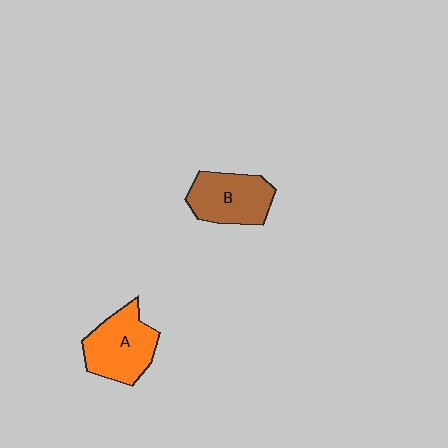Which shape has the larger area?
Shape A (orange).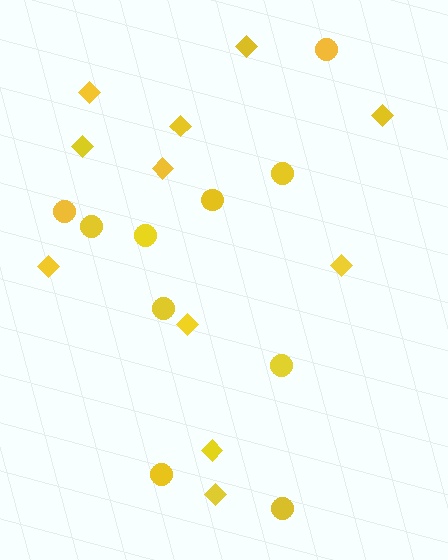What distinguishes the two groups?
There are 2 groups: one group of circles (10) and one group of diamonds (11).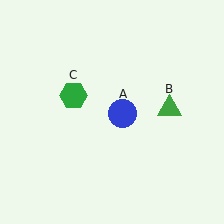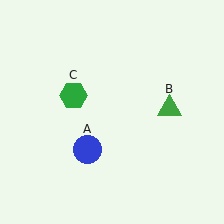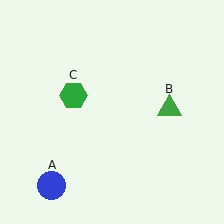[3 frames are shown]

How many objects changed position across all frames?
1 object changed position: blue circle (object A).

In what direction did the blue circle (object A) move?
The blue circle (object A) moved down and to the left.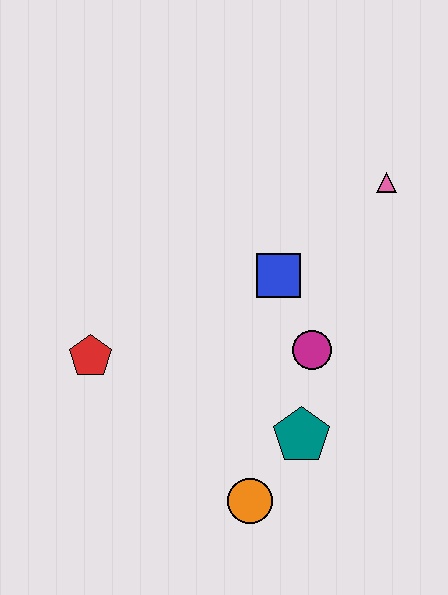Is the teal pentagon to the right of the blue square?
Yes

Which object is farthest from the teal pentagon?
The pink triangle is farthest from the teal pentagon.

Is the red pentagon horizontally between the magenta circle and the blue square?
No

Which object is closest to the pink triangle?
The blue square is closest to the pink triangle.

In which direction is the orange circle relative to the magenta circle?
The orange circle is below the magenta circle.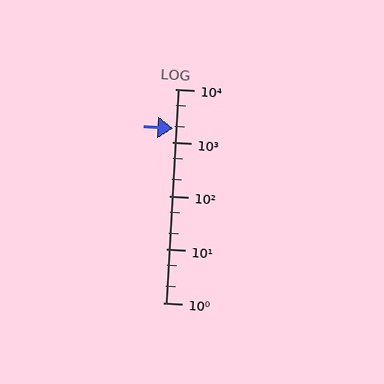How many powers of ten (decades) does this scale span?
The scale spans 4 decades, from 1 to 10000.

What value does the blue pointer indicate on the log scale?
The pointer indicates approximately 1800.